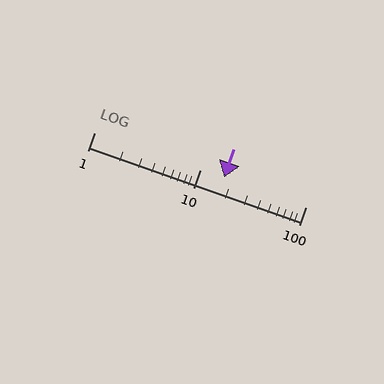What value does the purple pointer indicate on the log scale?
The pointer indicates approximately 17.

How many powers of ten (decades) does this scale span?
The scale spans 2 decades, from 1 to 100.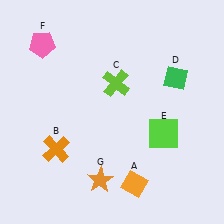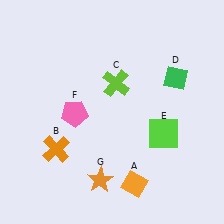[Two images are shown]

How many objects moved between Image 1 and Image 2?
1 object moved between the two images.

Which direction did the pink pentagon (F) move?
The pink pentagon (F) moved down.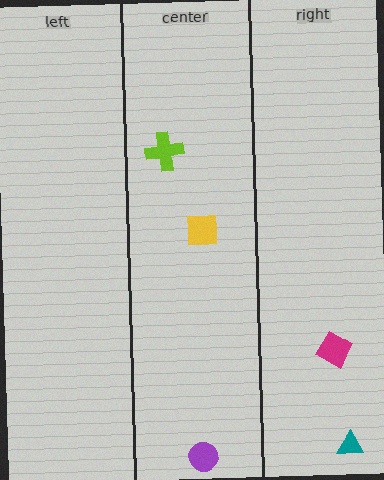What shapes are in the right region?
The teal triangle, the magenta diamond.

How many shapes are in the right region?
2.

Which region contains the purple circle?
The center region.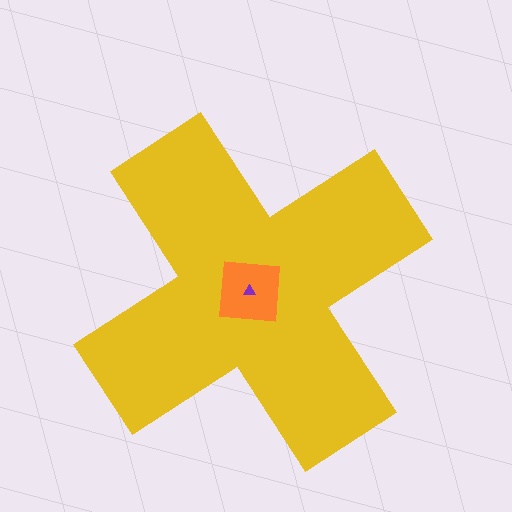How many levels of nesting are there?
3.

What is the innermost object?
The purple triangle.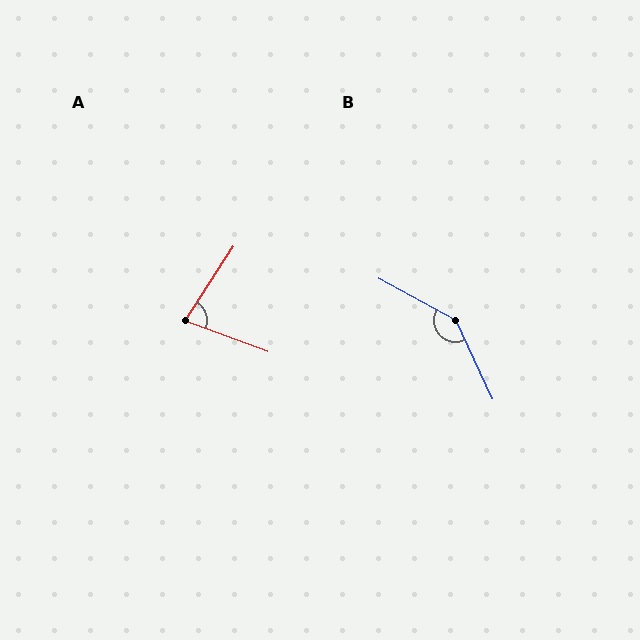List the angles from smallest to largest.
A (77°), B (144°).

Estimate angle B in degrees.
Approximately 144 degrees.